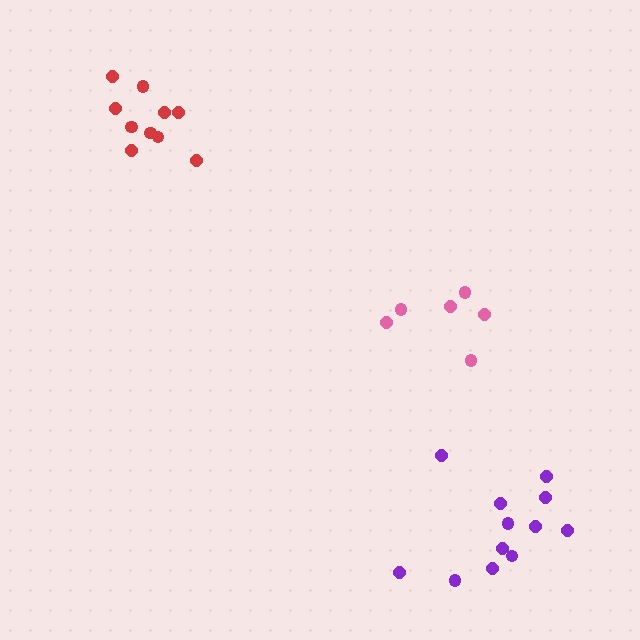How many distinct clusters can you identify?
There are 3 distinct clusters.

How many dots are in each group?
Group 1: 6 dots, Group 2: 12 dots, Group 3: 10 dots (28 total).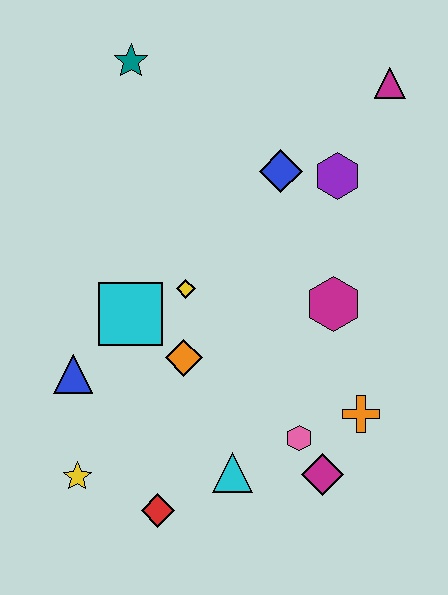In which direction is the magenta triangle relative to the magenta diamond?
The magenta triangle is above the magenta diamond.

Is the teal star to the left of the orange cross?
Yes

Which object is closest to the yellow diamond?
The cyan square is closest to the yellow diamond.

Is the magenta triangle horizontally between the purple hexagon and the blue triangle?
No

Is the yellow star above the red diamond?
Yes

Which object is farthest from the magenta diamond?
The teal star is farthest from the magenta diamond.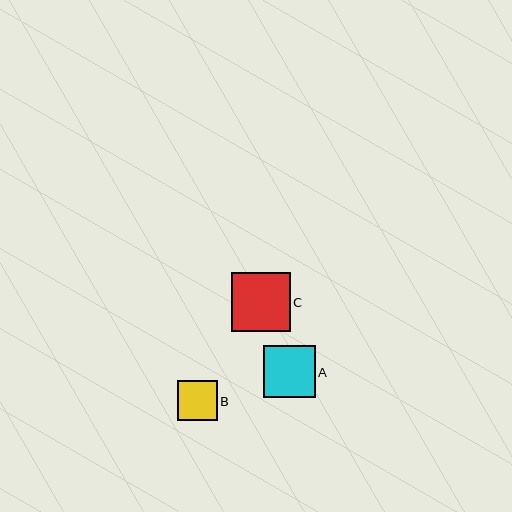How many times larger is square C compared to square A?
Square C is approximately 1.1 times the size of square A.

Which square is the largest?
Square C is the largest with a size of approximately 59 pixels.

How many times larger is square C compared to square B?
Square C is approximately 1.5 times the size of square B.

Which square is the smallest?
Square B is the smallest with a size of approximately 39 pixels.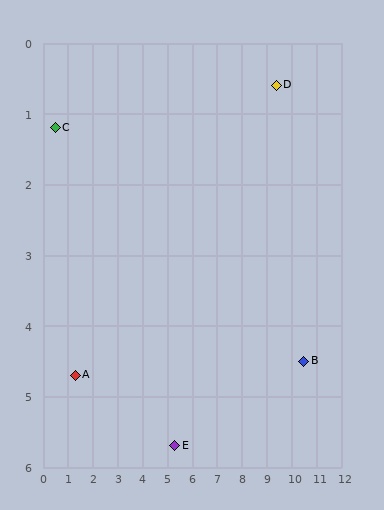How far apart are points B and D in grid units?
Points B and D are about 4.1 grid units apart.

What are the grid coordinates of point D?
Point D is at approximately (9.4, 0.6).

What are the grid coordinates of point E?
Point E is at approximately (5.3, 5.7).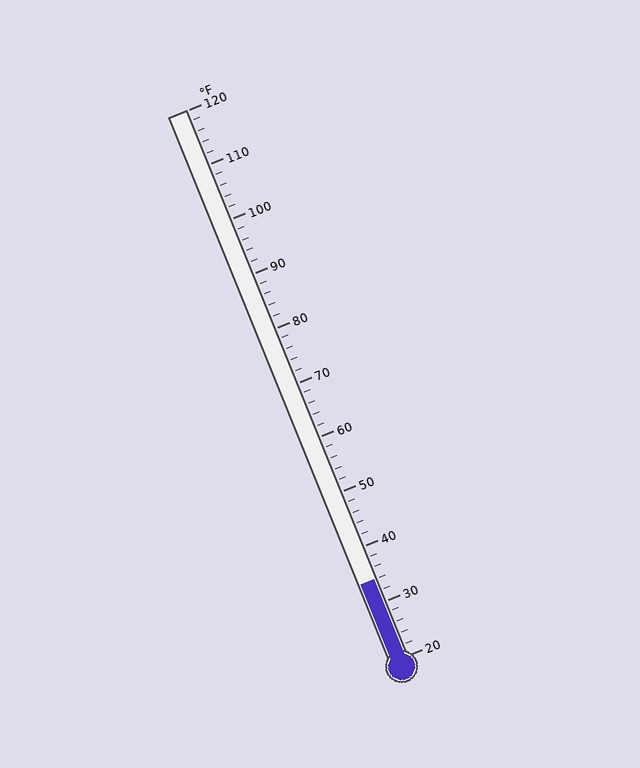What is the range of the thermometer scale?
The thermometer scale ranges from 20°F to 120°F.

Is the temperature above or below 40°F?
The temperature is below 40°F.